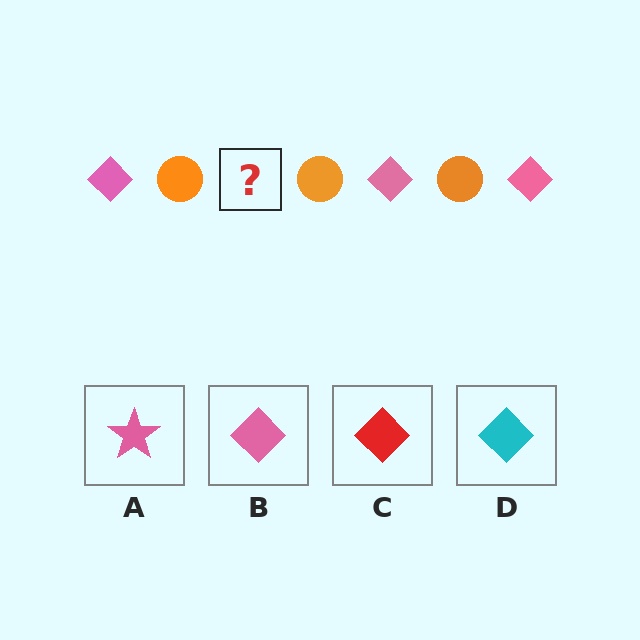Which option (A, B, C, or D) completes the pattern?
B.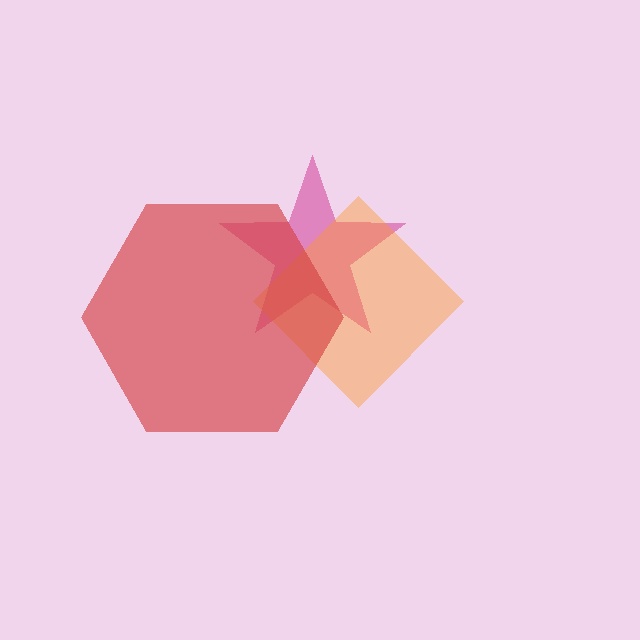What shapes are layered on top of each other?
The layered shapes are: a magenta star, an orange diamond, a red hexagon.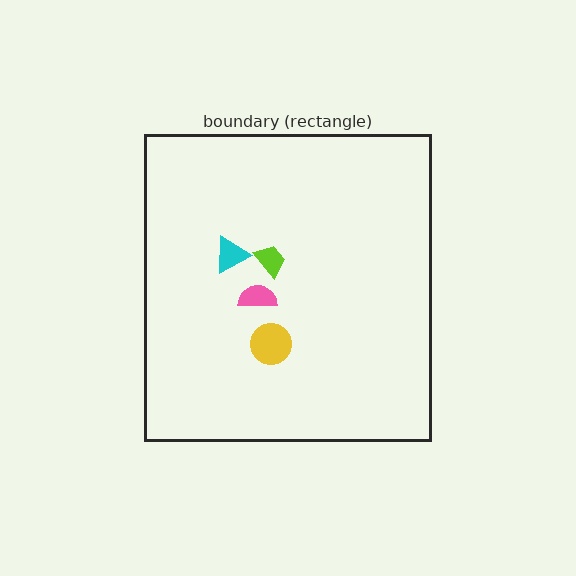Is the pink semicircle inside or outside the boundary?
Inside.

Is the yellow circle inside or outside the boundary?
Inside.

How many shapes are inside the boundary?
4 inside, 0 outside.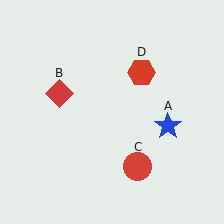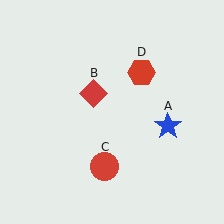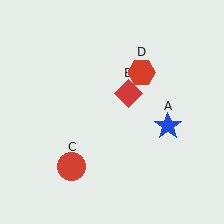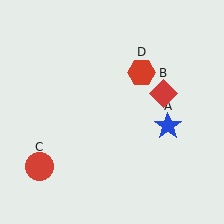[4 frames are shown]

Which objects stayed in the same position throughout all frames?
Blue star (object A) and red hexagon (object D) remained stationary.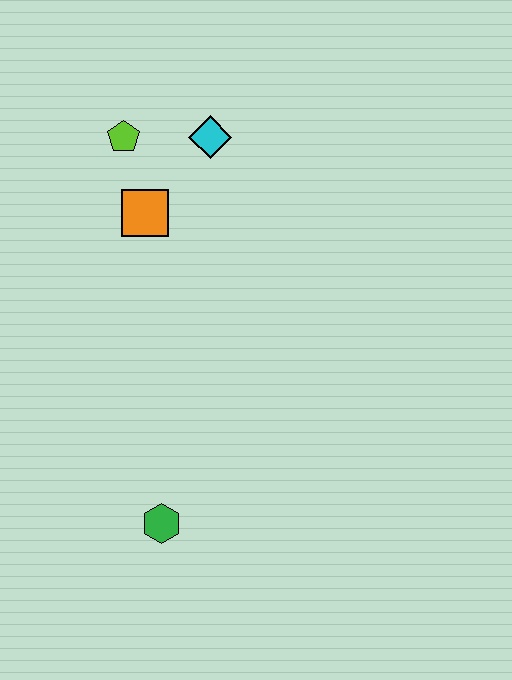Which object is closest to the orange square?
The lime pentagon is closest to the orange square.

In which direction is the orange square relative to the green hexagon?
The orange square is above the green hexagon.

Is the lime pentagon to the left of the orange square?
Yes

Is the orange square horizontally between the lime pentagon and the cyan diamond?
Yes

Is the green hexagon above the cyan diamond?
No